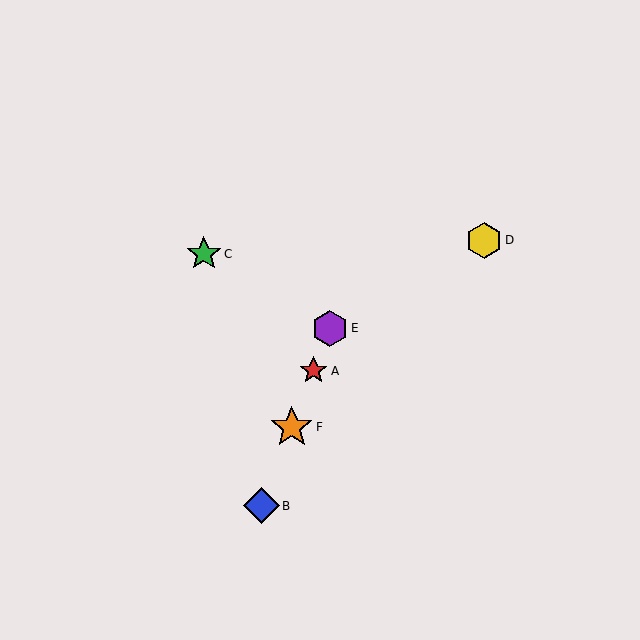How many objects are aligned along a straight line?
4 objects (A, B, E, F) are aligned along a straight line.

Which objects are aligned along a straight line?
Objects A, B, E, F are aligned along a straight line.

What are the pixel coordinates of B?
Object B is at (261, 506).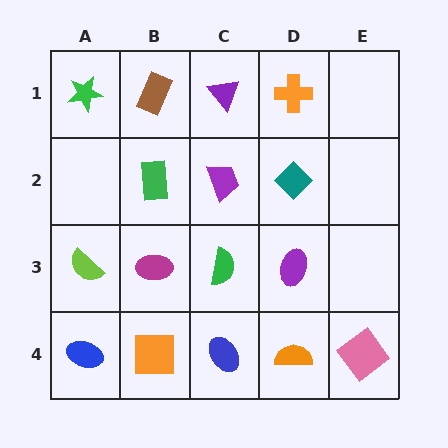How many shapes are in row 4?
5 shapes.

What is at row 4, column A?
A blue ellipse.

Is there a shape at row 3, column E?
No, that cell is empty.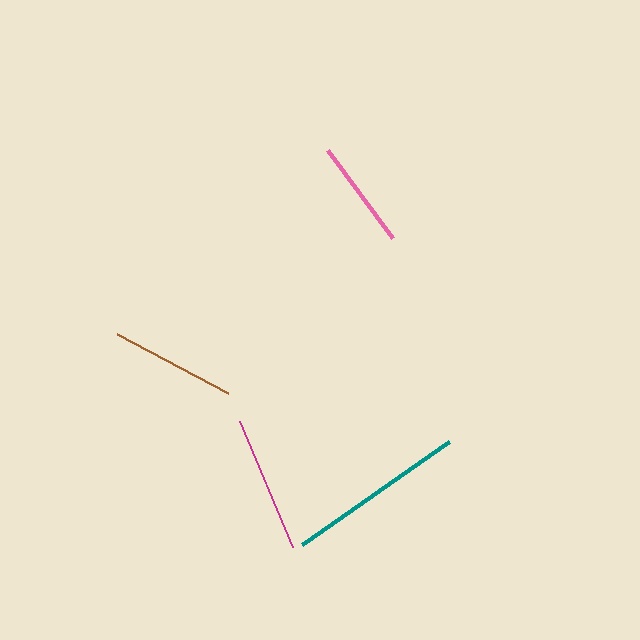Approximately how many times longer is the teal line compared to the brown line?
The teal line is approximately 1.4 times the length of the brown line.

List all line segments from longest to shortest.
From longest to shortest: teal, magenta, brown, pink.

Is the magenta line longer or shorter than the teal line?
The teal line is longer than the magenta line.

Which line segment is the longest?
The teal line is the longest at approximately 179 pixels.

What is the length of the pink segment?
The pink segment is approximately 109 pixels long.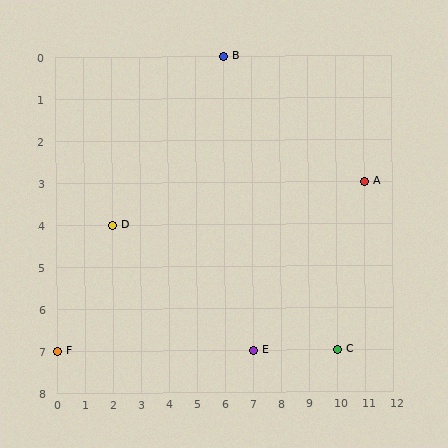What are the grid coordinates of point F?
Point F is at grid coordinates (0, 7).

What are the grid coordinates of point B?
Point B is at grid coordinates (6, 0).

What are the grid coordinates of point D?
Point D is at grid coordinates (2, 4).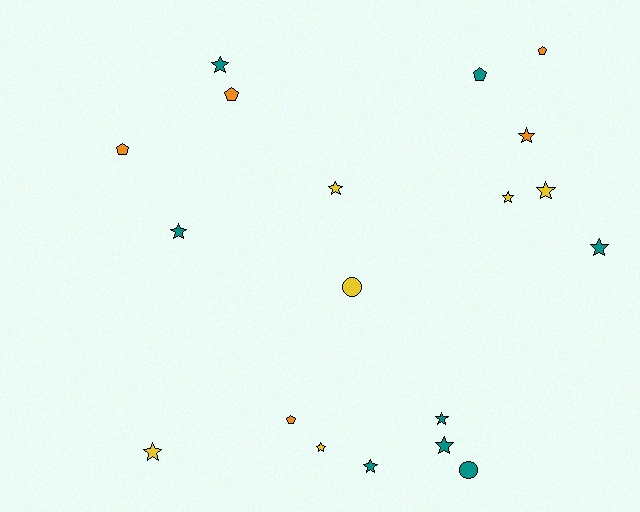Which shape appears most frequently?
Star, with 12 objects.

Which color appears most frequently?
Teal, with 8 objects.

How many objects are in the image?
There are 19 objects.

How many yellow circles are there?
There is 1 yellow circle.